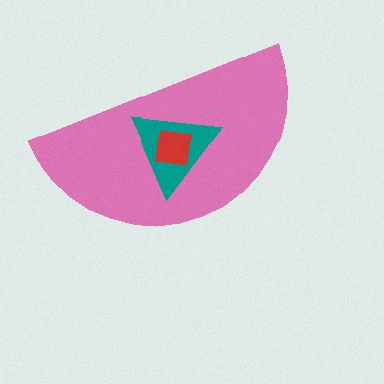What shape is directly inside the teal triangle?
The red square.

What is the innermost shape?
The red square.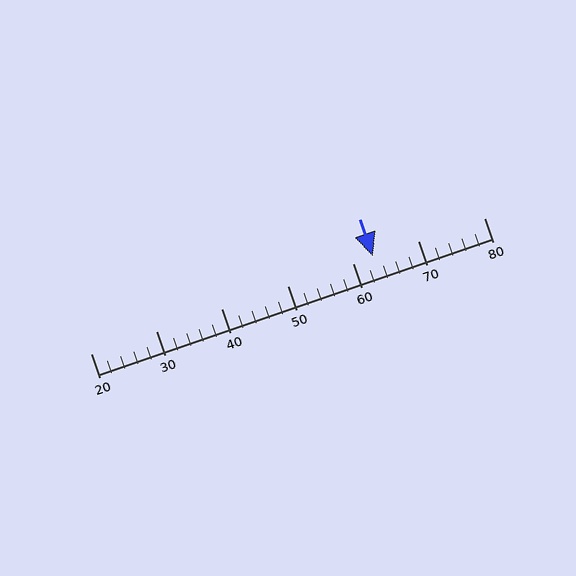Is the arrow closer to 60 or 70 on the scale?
The arrow is closer to 60.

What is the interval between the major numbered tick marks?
The major tick marks are spaced 10 units apart.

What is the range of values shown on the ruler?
The ruler shows values from 20 to 80.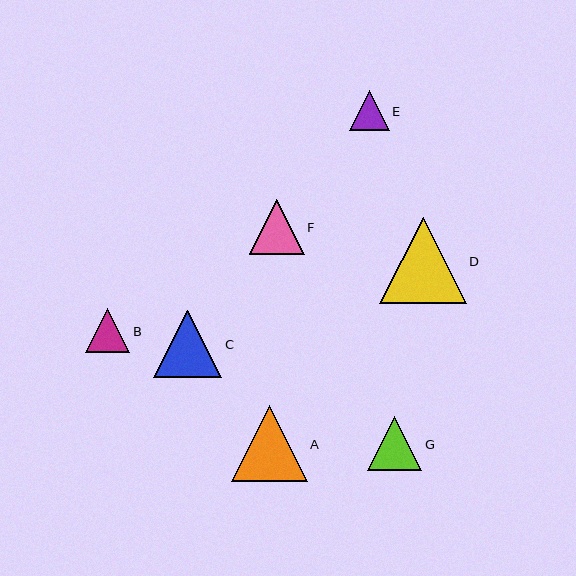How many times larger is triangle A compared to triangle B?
Triangle A is approximately 1.7 times the size of triangle B.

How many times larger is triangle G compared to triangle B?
Triangle G is approximately 1.2 times the size of triangle B.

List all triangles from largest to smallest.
From largest to smallest: D, A, C, F, G, B, E.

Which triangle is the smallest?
Triangle E is the smallest with a size of approximately 40 pixels.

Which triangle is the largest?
Triangle D is the largest with a size of approximately 87 pixels.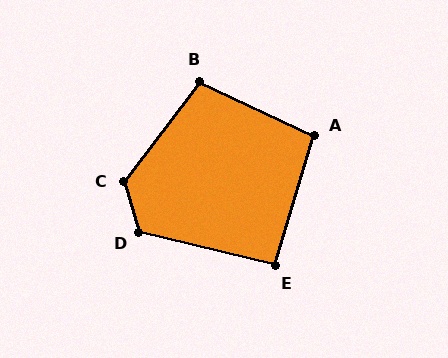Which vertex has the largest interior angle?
C, at approximately 126 degrees.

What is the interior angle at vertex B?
Approximately 102 degrees (obtuse).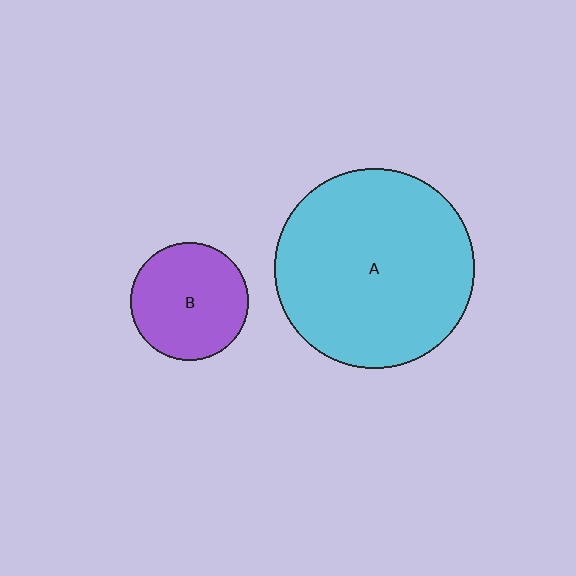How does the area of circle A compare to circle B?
Approximately 2.9 times.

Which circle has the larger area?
Circle A (cyan).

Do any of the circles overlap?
No, none of the circles overlap.